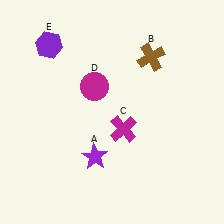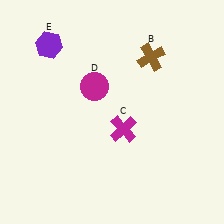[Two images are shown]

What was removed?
The purple star (A) was removed in Image 2.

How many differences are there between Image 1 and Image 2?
There is 1 difference between the two images.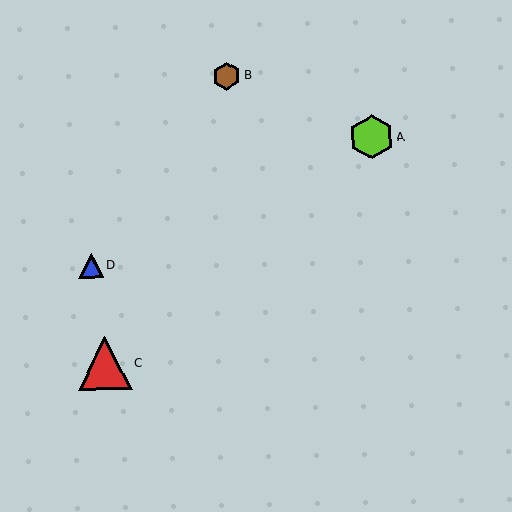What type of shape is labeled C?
Shape C is a red triangle.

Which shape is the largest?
The red triangle (labeled C) is the largest.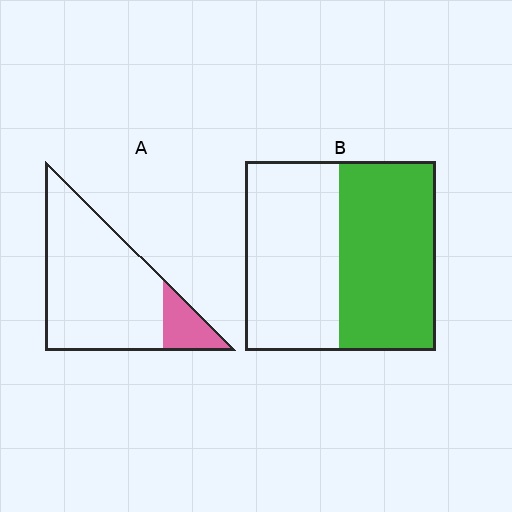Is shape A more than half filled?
No.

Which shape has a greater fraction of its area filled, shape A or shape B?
Shape B.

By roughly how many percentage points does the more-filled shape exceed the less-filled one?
By roughly 35 percentage points (B over A).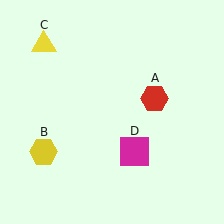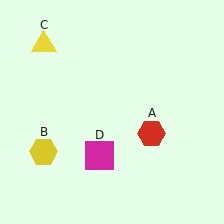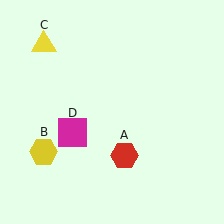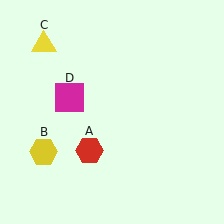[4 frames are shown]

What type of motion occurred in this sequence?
The red hexagon (object A), magenta square (object D) rotated clockwise around the center of the scene.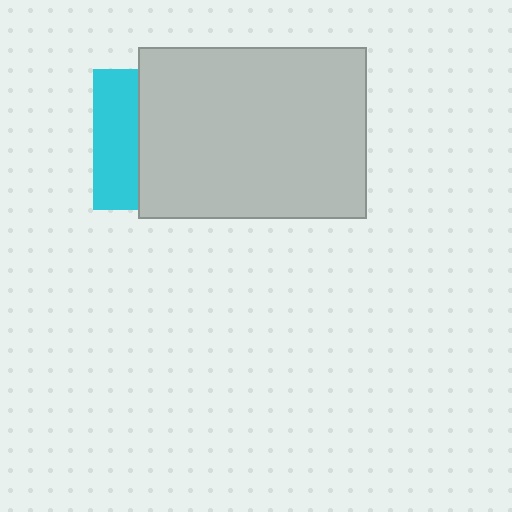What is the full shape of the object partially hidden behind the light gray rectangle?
The partially hidden object is a cyan square.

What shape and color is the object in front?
The object in front is a light gray rectangle.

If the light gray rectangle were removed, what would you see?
You would see the complete cyan square.